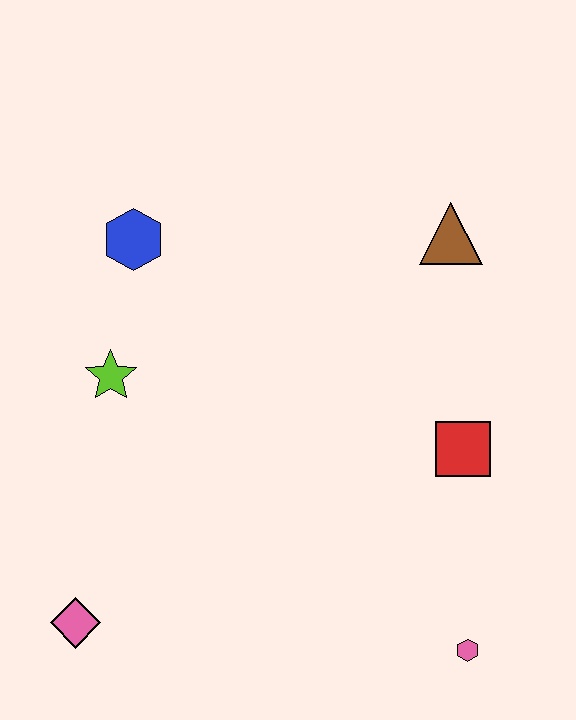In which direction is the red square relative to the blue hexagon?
The red square is to the right of the blue hexagon.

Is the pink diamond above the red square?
No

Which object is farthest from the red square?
The pink diamond is farthest from the red square.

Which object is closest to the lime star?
The blue hexagon is closest to the lime star.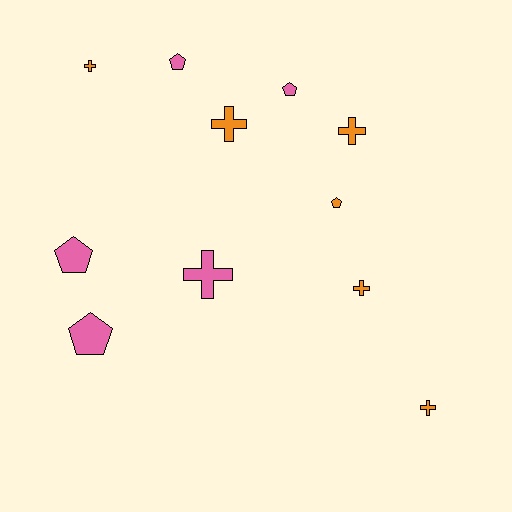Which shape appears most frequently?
Cross, with 6 objects.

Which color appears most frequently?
Orange, with 6 objects.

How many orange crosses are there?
There are 5 orange crosses.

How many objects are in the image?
There are 11 objects.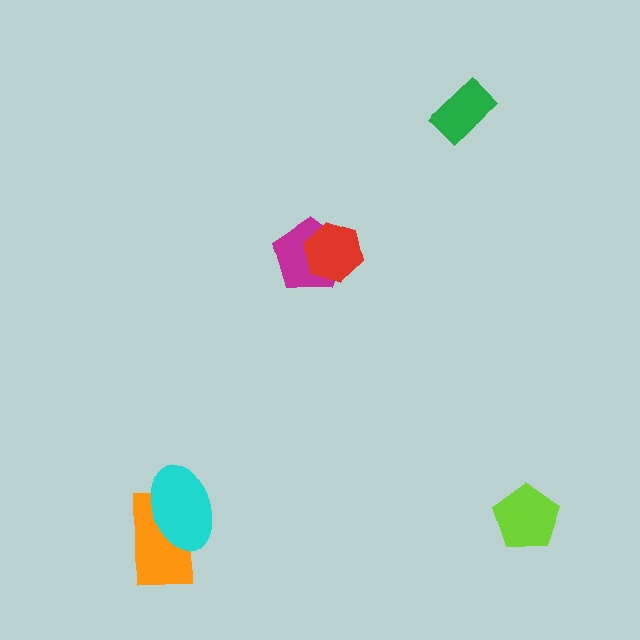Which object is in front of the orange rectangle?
The cyan ellipse is in front of the orange rectangle.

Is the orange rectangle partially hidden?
Yes, it is partially covered by another shape.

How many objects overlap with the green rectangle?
0 objects overlap with the green rectangle.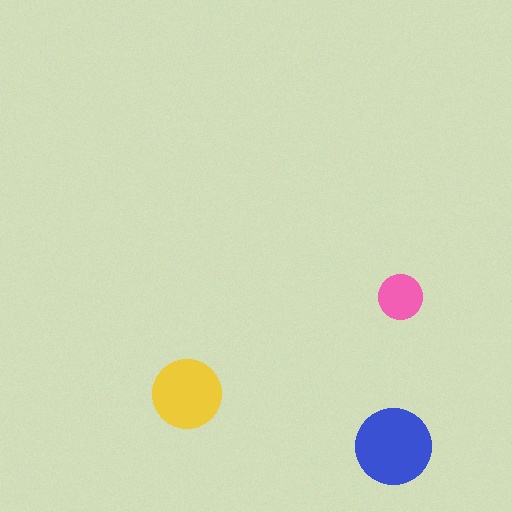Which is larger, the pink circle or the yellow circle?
The yellow one.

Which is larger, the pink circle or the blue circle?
The blue one.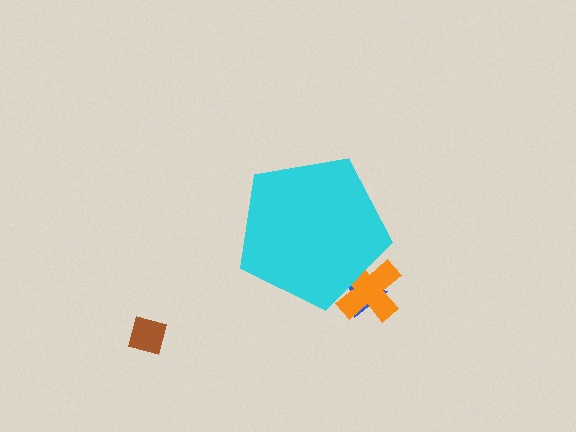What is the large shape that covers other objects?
A cyan pentagon.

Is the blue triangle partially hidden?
Yes, the blue triangle is partially hidden behind the cyan pentagon.